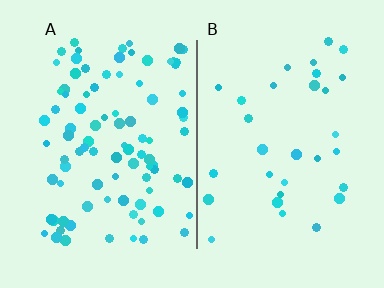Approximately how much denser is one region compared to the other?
Approximately 2.9× — region A over region B.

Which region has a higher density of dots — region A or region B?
A (the left).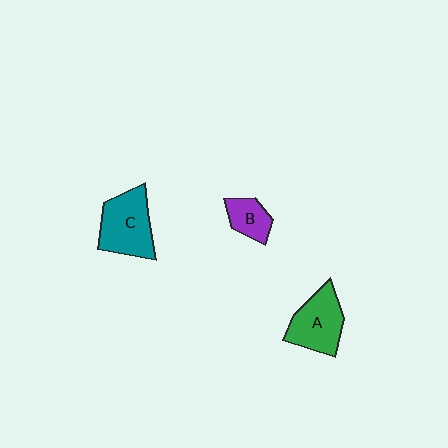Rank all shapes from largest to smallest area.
From largest to smallest: C (teal), A (green), B (purple).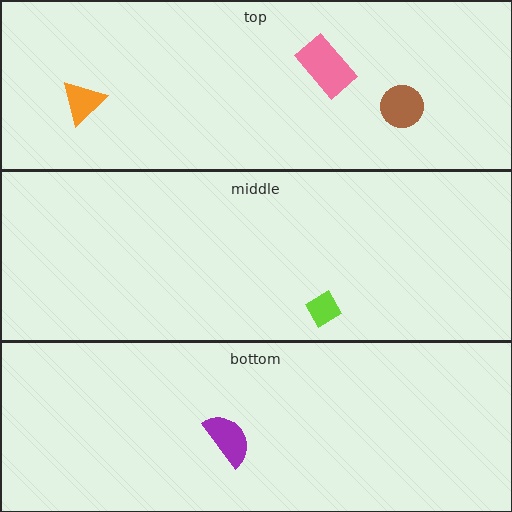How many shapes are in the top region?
3.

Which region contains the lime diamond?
The middle region.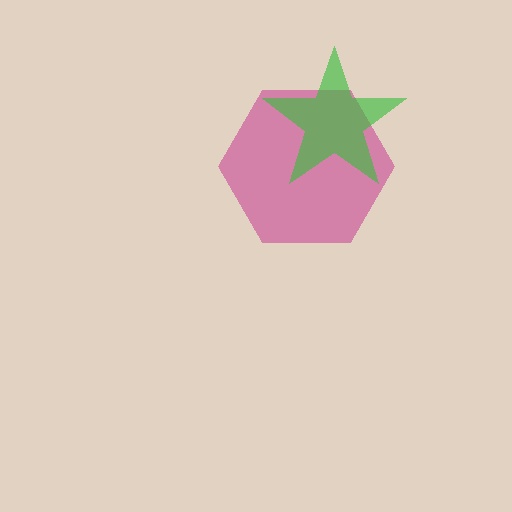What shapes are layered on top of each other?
The layered shapes are: a magenta hexagon, a green star.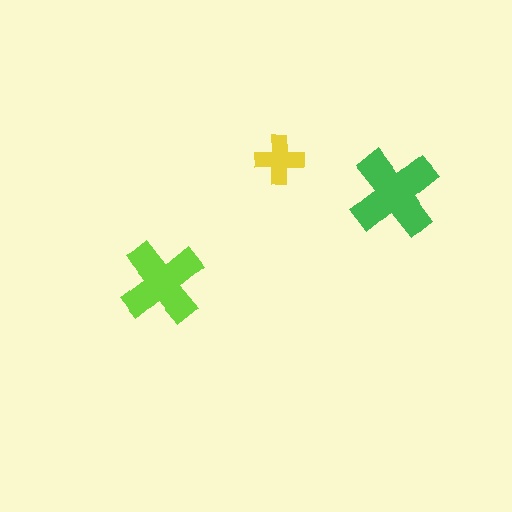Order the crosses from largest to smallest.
the green one, the lime one, the yellow one.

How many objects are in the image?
There are 3 objects in the image.